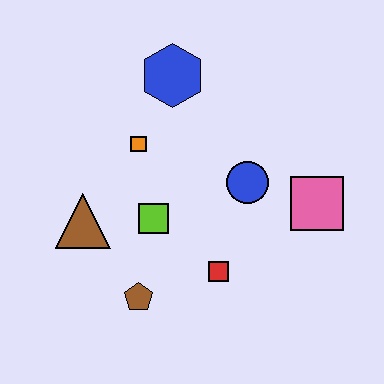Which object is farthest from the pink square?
The brown triangle is farthest from the pink square.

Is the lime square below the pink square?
Yes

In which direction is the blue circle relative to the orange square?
The blue circle is to the right of the orange square.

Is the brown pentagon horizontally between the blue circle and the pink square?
No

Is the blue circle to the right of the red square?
Yes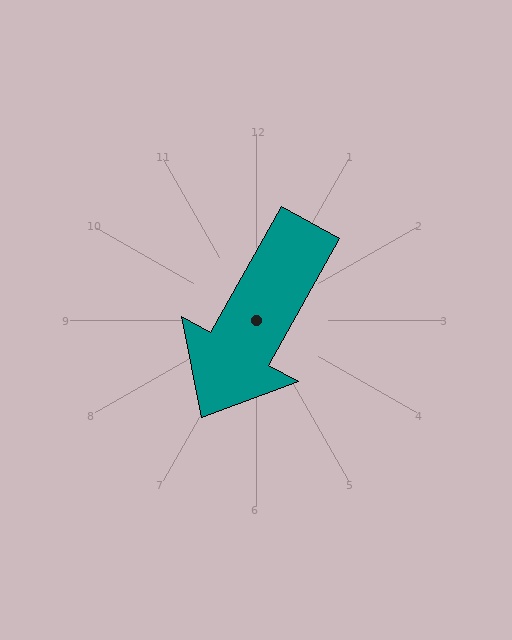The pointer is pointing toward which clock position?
Roughly 7 o'clock.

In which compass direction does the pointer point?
Southwest.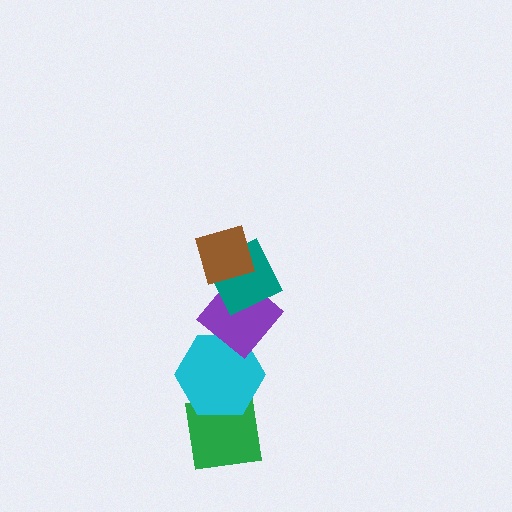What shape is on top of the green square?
The cyan hexagon is on top of the green square.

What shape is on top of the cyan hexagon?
The purple diamond is on top of the cyan hexagon.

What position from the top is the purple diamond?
The purple diamond is 3rd from the top.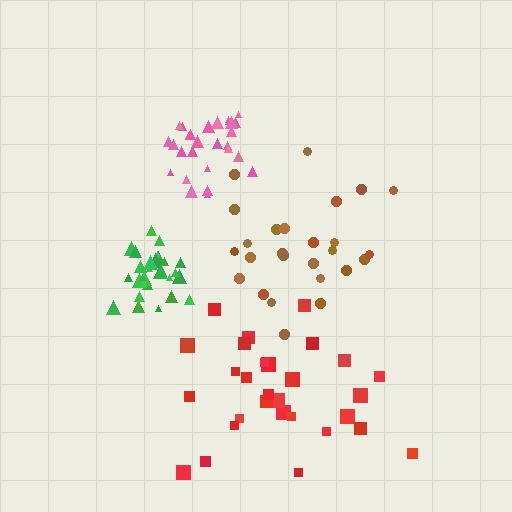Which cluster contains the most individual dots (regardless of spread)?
Red (29).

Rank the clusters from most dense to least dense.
green, pink, brown, red.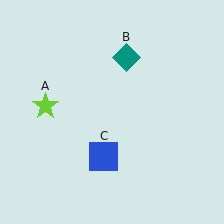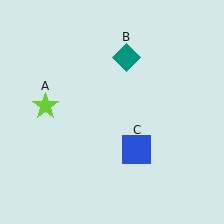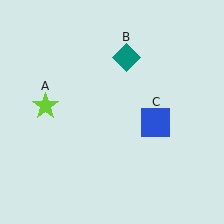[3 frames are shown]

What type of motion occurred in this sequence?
The blue square (object C) rotated counterclockwise around the center of the scene.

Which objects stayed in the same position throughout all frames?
Lime star (object A) and teal diamond (object B) remained stationary.